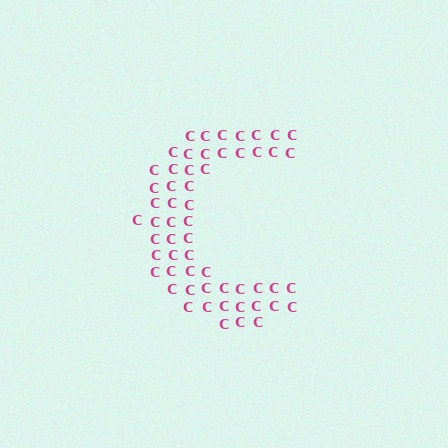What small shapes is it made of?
It is made of small letter C's.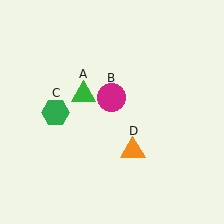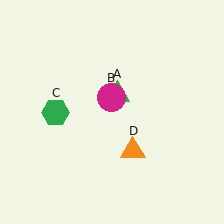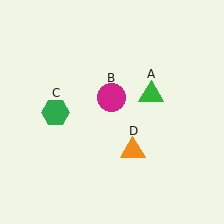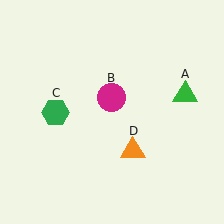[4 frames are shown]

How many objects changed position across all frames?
1 object changed position: green triangle (object A).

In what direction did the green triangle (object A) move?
The green triangle (object A) moved right.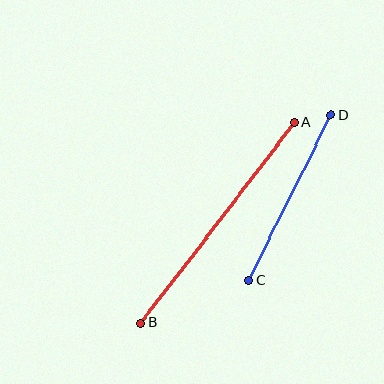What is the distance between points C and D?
The distance is approximately 185 pixels.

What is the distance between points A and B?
The distance is approximately 252 pixels.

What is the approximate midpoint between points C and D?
The midpoint is at approximately (290, 198) pixels.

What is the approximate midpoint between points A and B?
The midpoint is at approximately (218, 222) pixels.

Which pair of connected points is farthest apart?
Points A and B are farthest apart.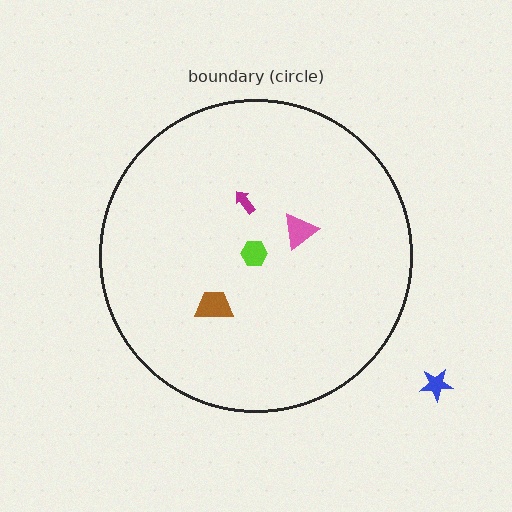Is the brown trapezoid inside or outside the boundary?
Inside.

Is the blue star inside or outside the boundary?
Outside.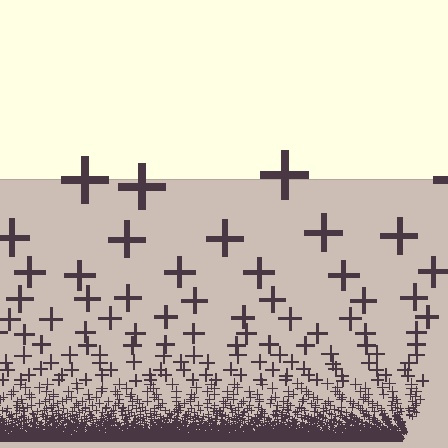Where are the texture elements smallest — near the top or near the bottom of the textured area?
Near the bottom.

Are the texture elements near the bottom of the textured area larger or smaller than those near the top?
Smaller. The gradient is inverted — elements near the bottom are smaller and denser.